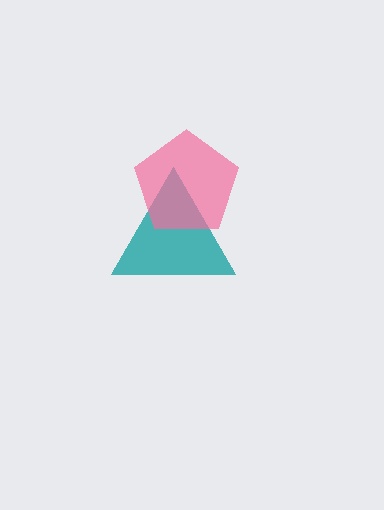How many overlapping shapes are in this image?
There are 2 overlapping shapes in the image.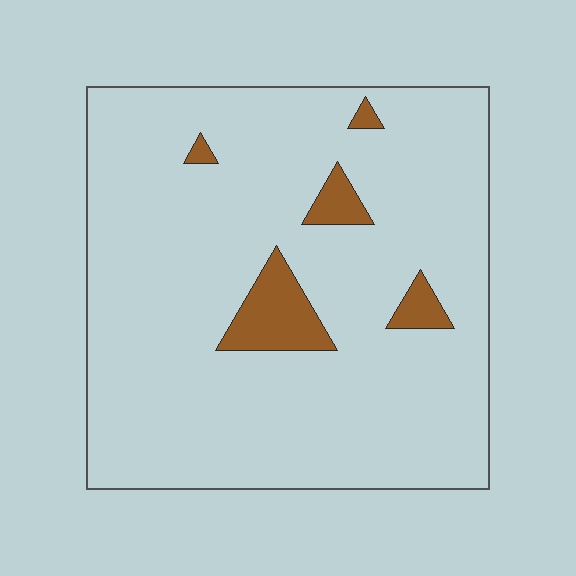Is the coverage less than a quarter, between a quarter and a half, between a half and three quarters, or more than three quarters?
Less than a quarter.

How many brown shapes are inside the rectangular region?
5.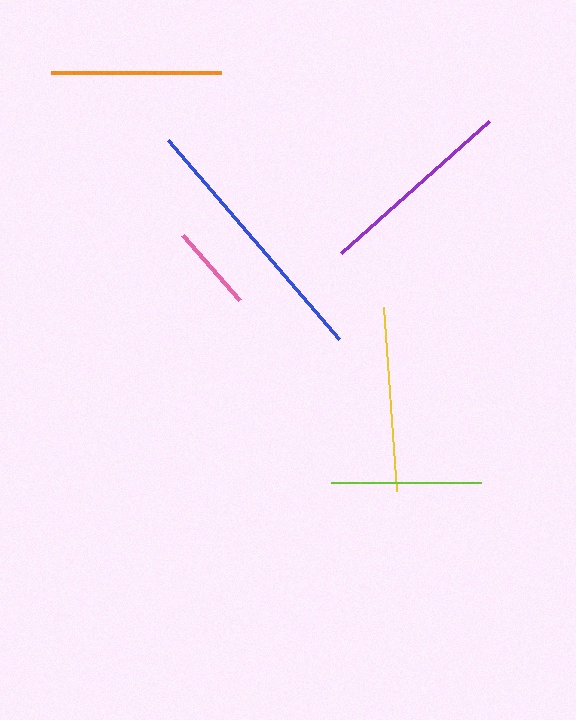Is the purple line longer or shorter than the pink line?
The purple line is longer than the pink line.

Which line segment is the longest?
The blue line is the longest at approximately 262 pixels.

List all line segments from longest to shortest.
From longest to shortest: blue, purple, yellow, orange, lime, pink.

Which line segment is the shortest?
The pink line is the shortest at approximately 87 pixels.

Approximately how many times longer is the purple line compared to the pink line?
The purple line is approximately 2.3 times the length of the pink line.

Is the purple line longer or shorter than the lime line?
The purple line is longer than the lime line.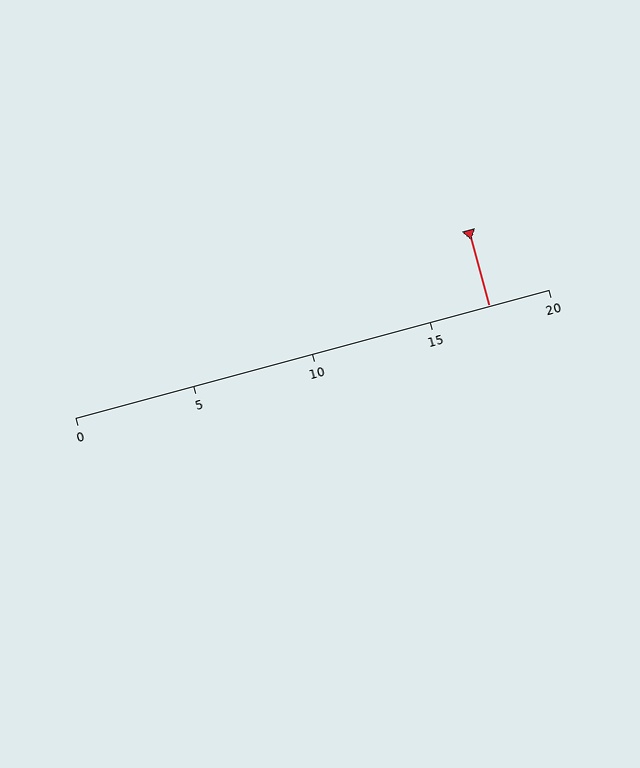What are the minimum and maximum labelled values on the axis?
The axis runs from 0 to 20.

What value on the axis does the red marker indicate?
The marker indicates approximately 17.5.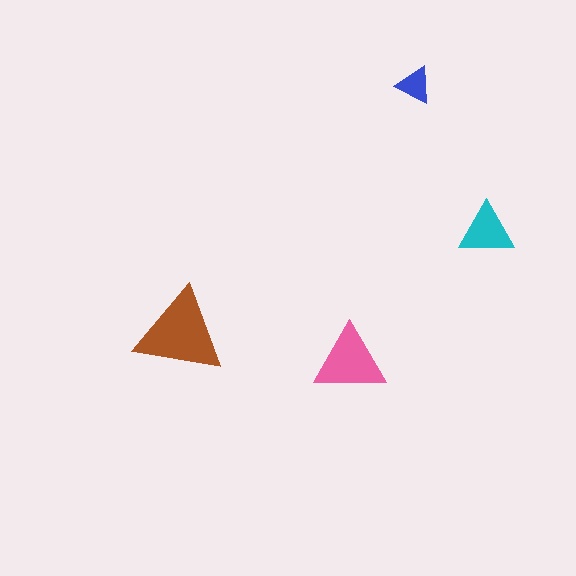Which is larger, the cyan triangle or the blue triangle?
The cyan one.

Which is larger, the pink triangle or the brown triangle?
The brown one.